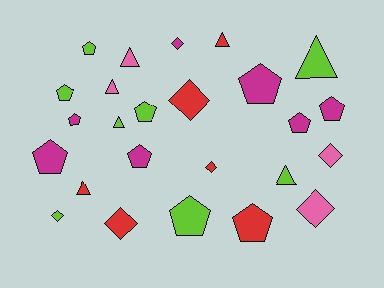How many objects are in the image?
There are 25 objects.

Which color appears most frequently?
Lime, with 8 objects.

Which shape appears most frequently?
Pentagon, with 11 objects.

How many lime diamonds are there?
There is 1 lime diamond.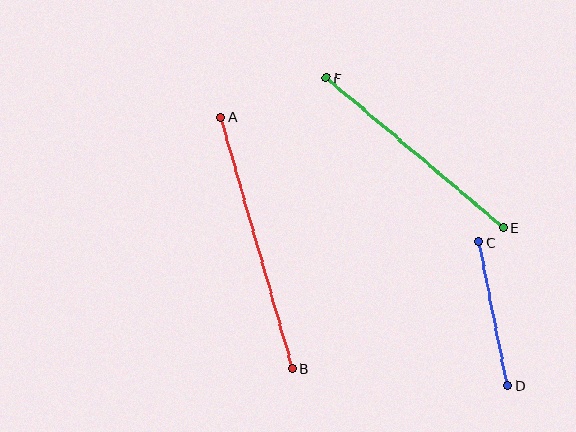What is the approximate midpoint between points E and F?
The midpoint is at approximately (415, 153) pixels.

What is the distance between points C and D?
The distance is approximately 146 pixels.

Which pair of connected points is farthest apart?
Points A and B are farthest apart.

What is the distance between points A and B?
The distance is approximately 261 pixels.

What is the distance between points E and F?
The distance is approximately 232 pixels.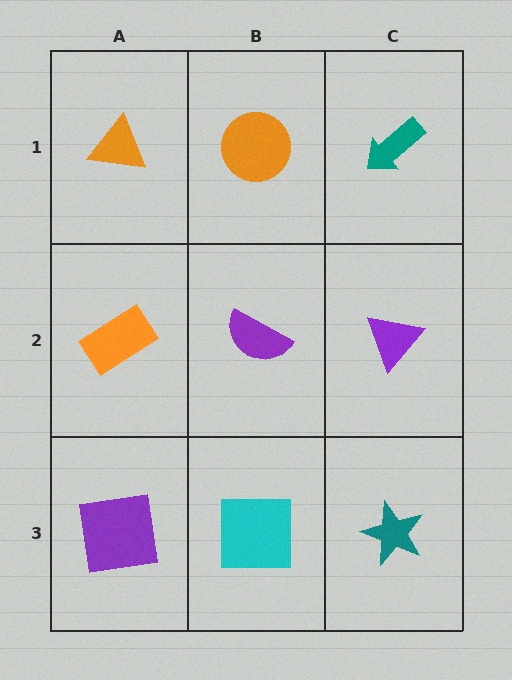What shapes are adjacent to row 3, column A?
An orange rectangle (row 2, column A), a cyan square (row 3, column B).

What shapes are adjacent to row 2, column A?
An orange triangle (row 1, column A), a purple square (row 3, column A), a purple semicircle (row 2, column B).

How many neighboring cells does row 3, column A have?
2.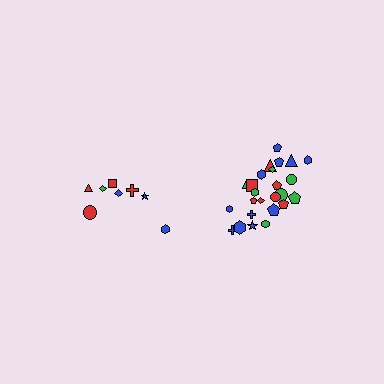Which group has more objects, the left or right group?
The right group.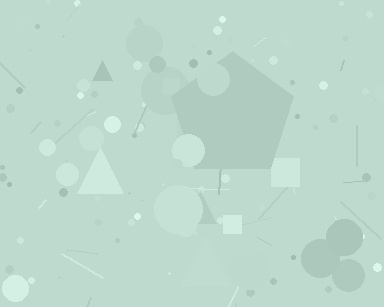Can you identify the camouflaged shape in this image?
The camouflaged shape is a pentagon.